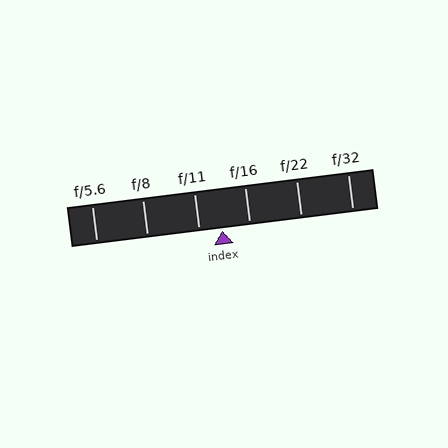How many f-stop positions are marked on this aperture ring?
There are 6 f-stop positions marked.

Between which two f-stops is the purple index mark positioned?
The index mark is between f/11 and f/16.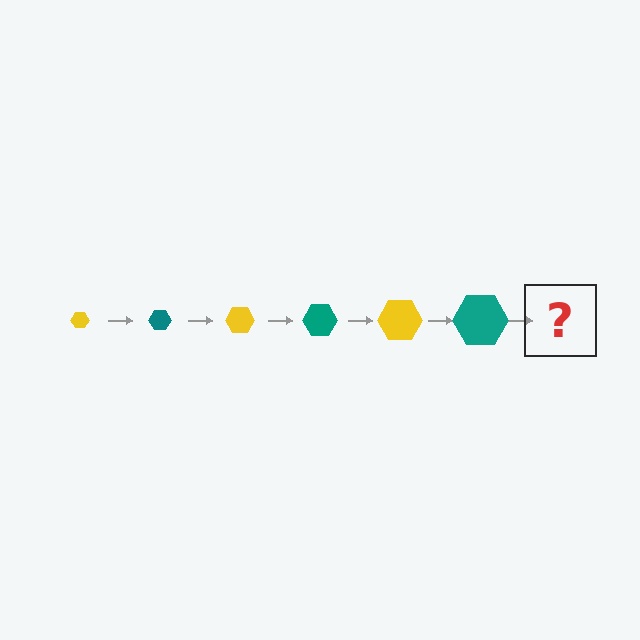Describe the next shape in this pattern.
It should be a yellow hexagon, larger than the previous one.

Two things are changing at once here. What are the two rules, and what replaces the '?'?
The two rules are that the hexagon grows larger each step and the color cycles through yellow and teal. The '?' should be a yellow hexagon, larger than the previous one.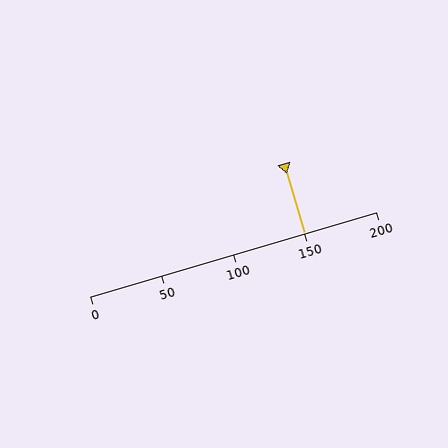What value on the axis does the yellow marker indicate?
The marker indicates approximately 150.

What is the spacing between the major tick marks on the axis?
The major ticks are spaced 50 apart.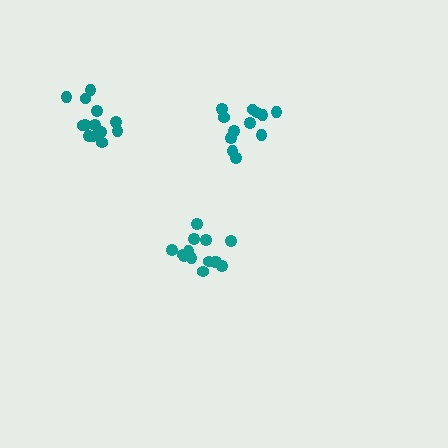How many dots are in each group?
Group 1: 14 dots, Group 2: 12 dots, Group 3: 13 dots (39 total).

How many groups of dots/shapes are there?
There are 3 groups.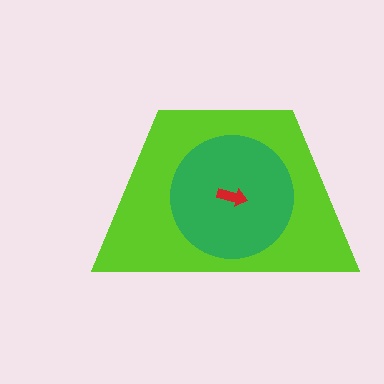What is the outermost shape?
The lime trapezoid.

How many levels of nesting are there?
3.